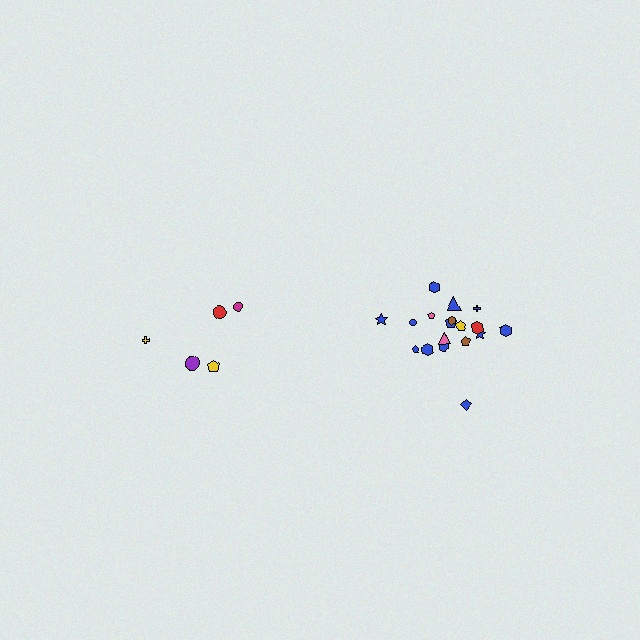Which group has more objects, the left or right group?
The right group.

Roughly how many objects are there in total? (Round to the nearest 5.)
Roughly 25 objects in total.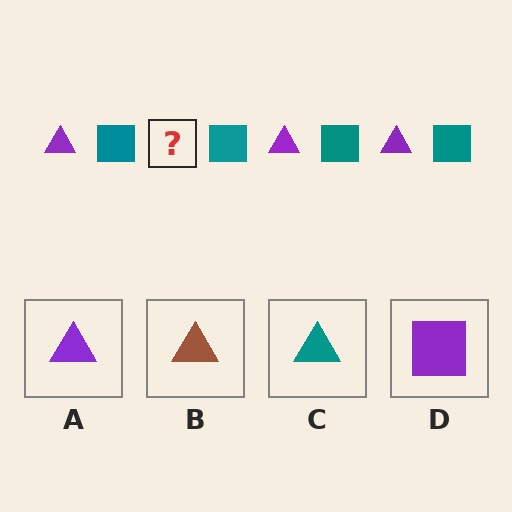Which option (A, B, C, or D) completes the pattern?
A.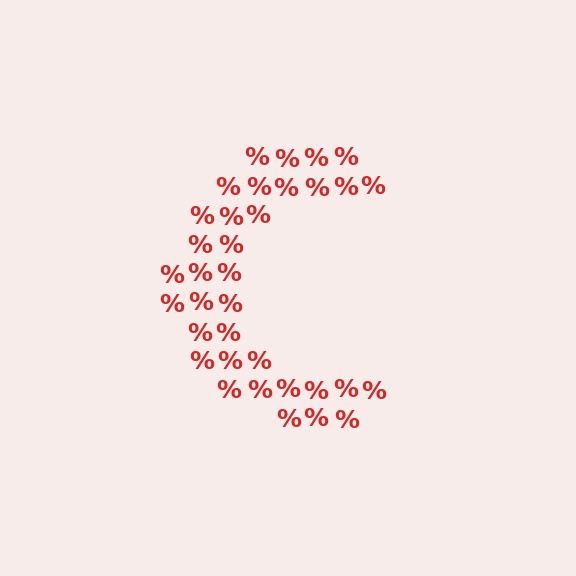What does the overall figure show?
The overall figure shows the letter C.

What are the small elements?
The small elements are percent signs.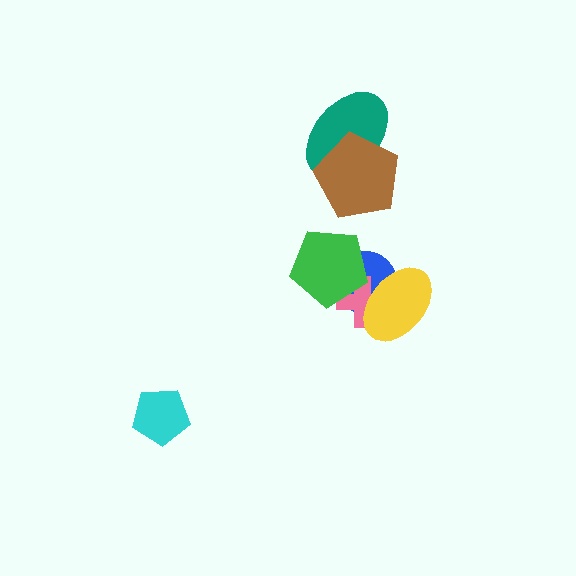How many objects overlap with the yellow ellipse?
2 objects overlap with the yellow ellipse.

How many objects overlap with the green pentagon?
2 objects overlap with the green pentagon.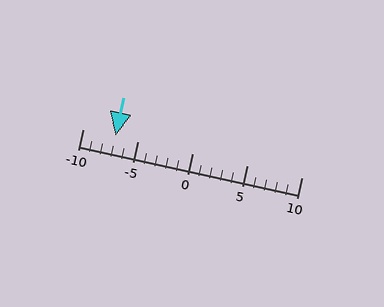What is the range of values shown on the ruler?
The ruler shows values from -10 to 10.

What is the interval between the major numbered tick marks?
The major tick marks are spaced 5 units apart.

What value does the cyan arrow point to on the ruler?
The cyan arrow points to approximately -7.